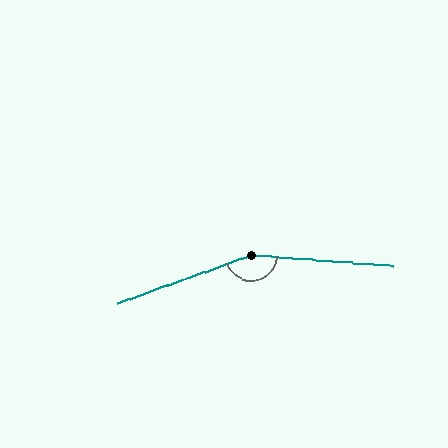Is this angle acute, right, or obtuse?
It is obtuse.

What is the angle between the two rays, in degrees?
Approximately 155 degrees.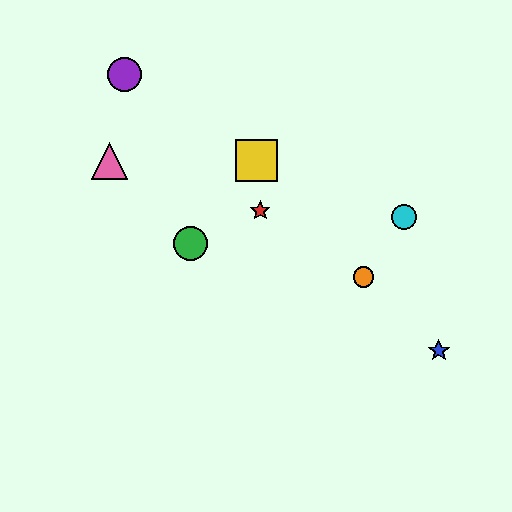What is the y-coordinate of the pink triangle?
The pink triangle is at y≈161.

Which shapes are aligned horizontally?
The yellow square, the pink triangle are aligned horizontally.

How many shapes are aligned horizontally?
2 shapes (the yellow square, the pink triangle) are aligned horizontally.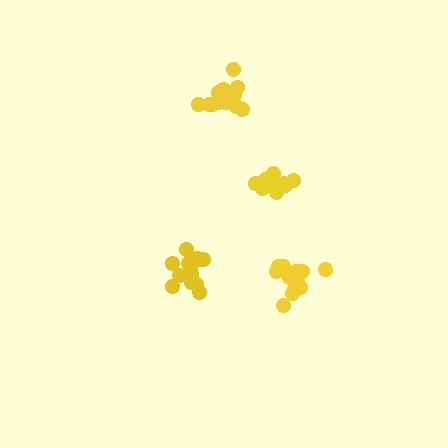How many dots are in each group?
Group 1: 11 dots, Group 2: 13 dots, Group 3: 17 dots, Group 4: 15 dots (56 total).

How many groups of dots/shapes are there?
There are 4 groups.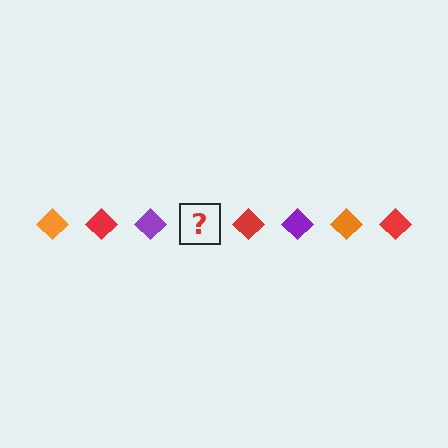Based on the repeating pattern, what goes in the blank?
The blank should be an orange diamond.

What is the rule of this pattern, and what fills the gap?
The rule is that the pattern cycles through orange, red, purple diamonds. The gap should be filled with an orange diamond.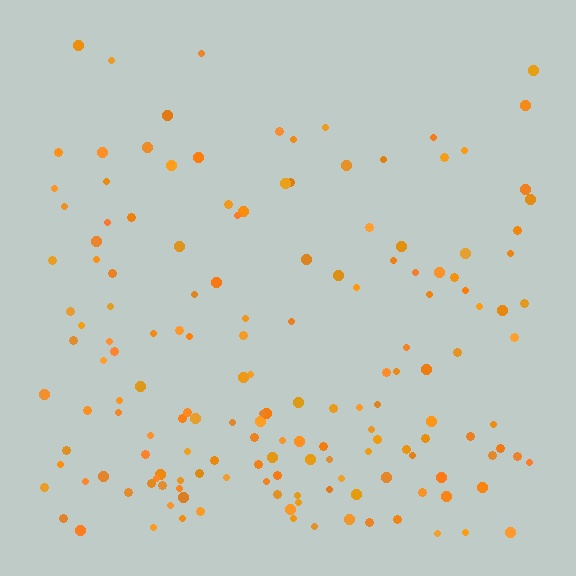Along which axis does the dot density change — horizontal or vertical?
Vertical.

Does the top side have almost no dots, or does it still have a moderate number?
Still a moderate number, just noticeably fewer than the bottom.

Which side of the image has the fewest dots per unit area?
The top.